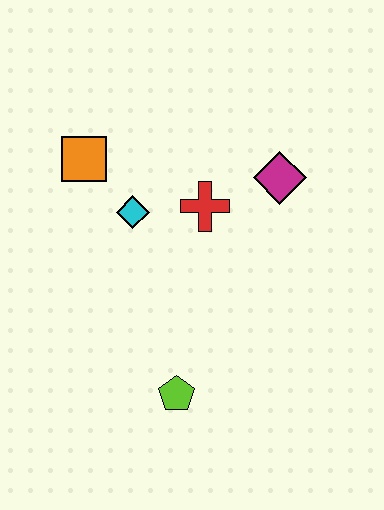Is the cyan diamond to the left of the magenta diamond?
Yes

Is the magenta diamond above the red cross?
Yes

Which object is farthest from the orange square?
The lime pentagon is farthest from the orange square.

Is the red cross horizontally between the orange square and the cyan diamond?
No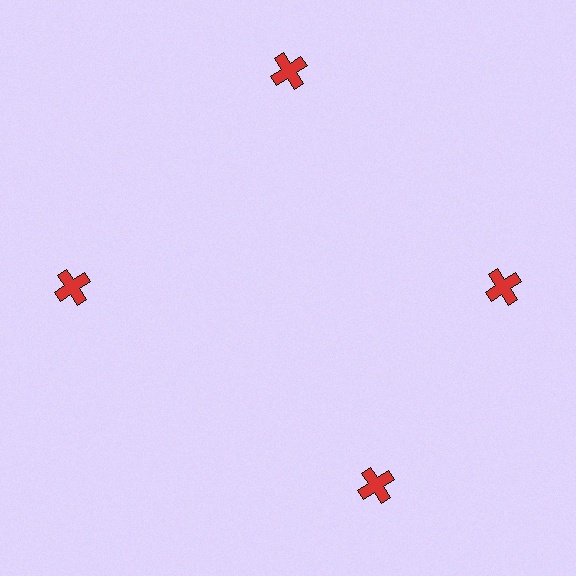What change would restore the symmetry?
The symmetry would be restored by rotating it back into even spacing with its neighbors so that all 4 crosses sit at equal angles and equal distance from the center.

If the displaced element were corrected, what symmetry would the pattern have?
It would have 4-fold rotational symmetry — the pattern would map onto itself every 90 degrees.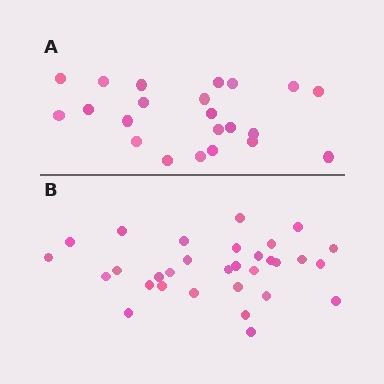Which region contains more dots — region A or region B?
Region B (the bottom region) has more dots.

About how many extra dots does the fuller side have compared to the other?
Region B has roughly 8 or so more dots than region A.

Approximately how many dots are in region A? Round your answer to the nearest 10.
About 20 dots. (The exact count is 22, which rounds to 20.)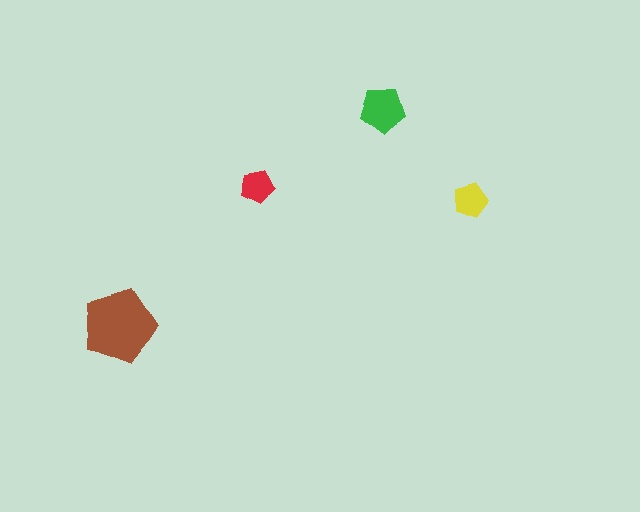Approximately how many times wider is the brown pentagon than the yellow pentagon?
About 2 times wider.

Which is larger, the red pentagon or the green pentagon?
The green one.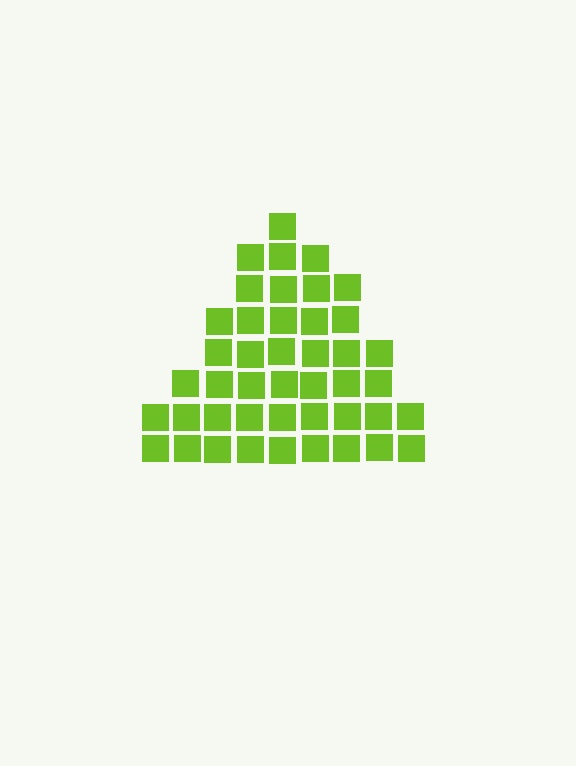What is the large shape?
The large shape is a triangle.